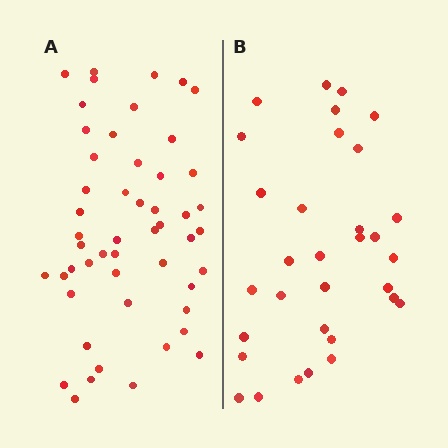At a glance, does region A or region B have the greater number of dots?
Region A (the left region) has more dots.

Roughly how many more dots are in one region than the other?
Region A has approximately 20 more dots than region B.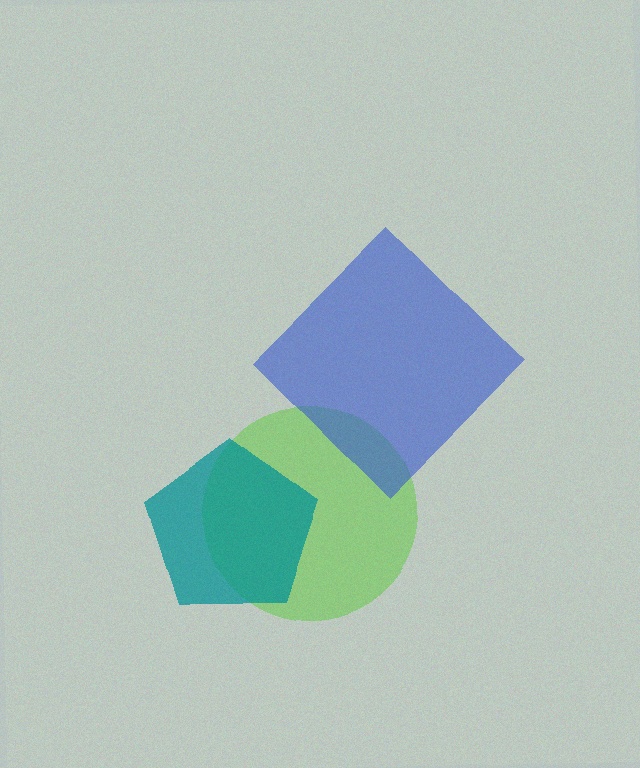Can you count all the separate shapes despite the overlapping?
Yes, there are 3 separate shapes.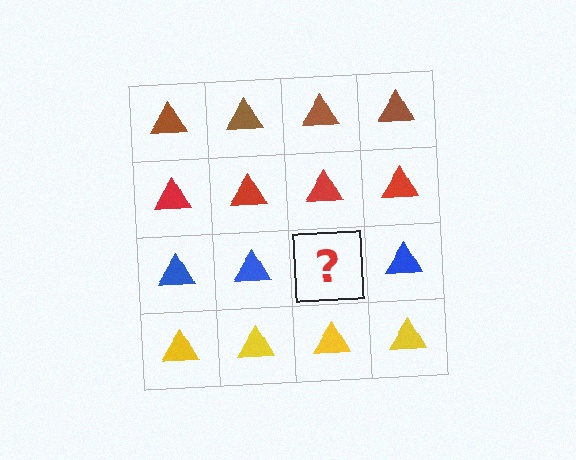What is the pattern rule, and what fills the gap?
The rule is that each row has a consistent color. The gap should be filled with a blue triangle.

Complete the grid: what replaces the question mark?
The question mark should be replaced with a blue triangle.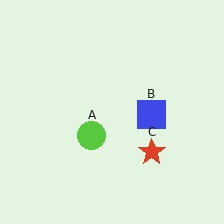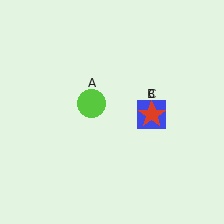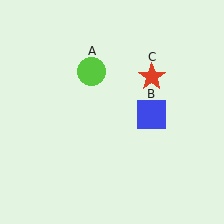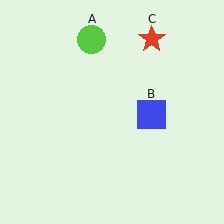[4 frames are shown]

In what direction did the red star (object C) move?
The red star (object C) moved up.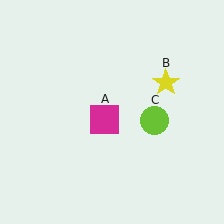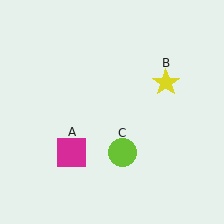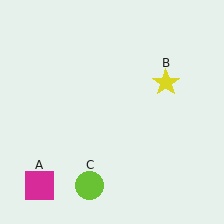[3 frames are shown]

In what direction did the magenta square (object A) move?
The magenta square (object A) moved down and to the left.